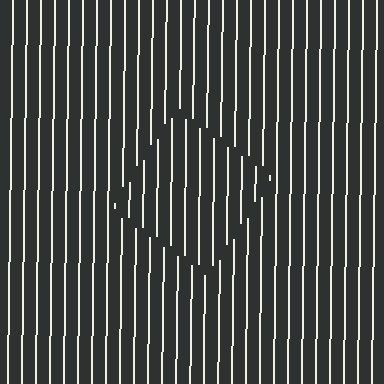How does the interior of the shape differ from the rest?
The interior of the shape contains the same grating, shifted by half a period — the contour is defined by the phase discontinuity where line-ends from the inner and outer gratings abut.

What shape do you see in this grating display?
An illusory square. The interior of the shape contains the same grating, shifted by half a period — the contour is defined by the phase discontinuity where line-ends from the inner and outer gratings abut.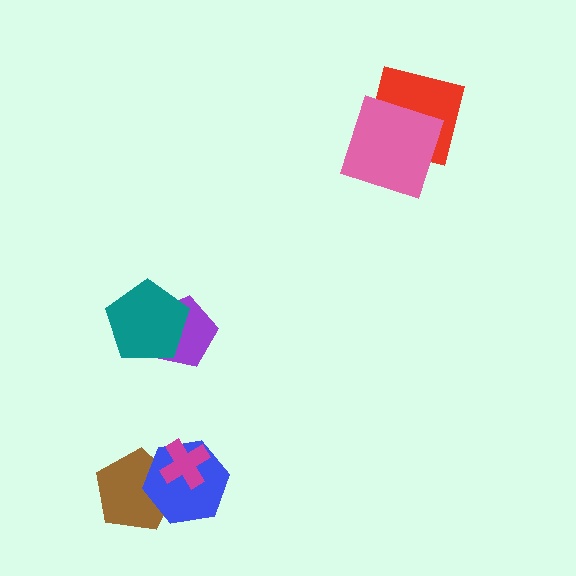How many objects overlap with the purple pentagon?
1 object overlaps with the purple pentagon.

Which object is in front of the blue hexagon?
The magenta cross is in front of the blue hexagon.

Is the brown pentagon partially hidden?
Yes, it is partially covered by another shape.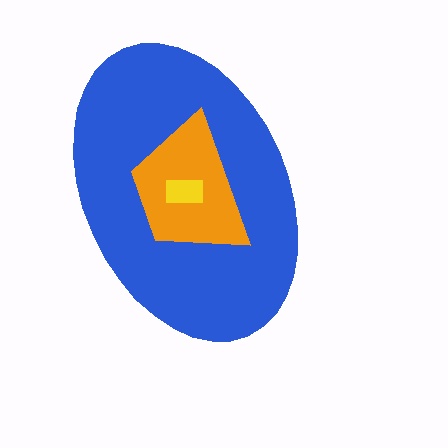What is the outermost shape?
The blue ellipse.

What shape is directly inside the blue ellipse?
The orange trapezoid.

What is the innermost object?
The yellow rectangle.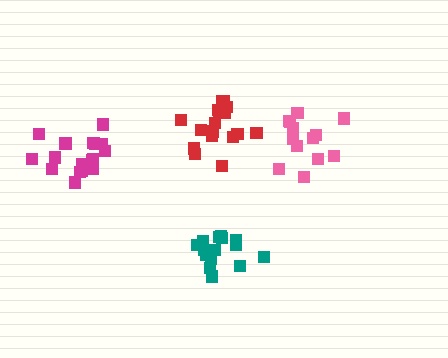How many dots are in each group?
Group 1: 17 dots, Group 2: 15 dots, Group 3: 17 dots, Group 4: 13 dots (62 total).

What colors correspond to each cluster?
The clusters are colored: red, teal, magenta, pink.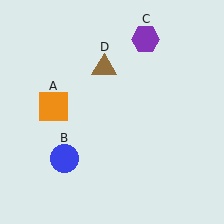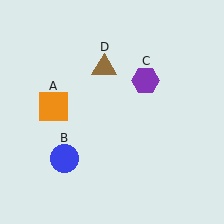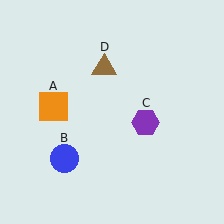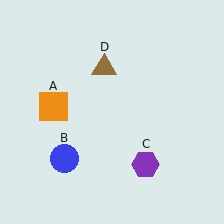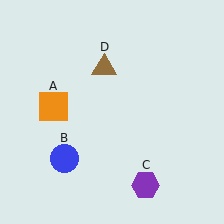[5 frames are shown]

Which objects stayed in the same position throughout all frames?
Orange square (object A) and blue circle (object B) and brown triangle (object D) remained stationary.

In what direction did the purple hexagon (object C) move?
The purple hexagon (object C) moved down.